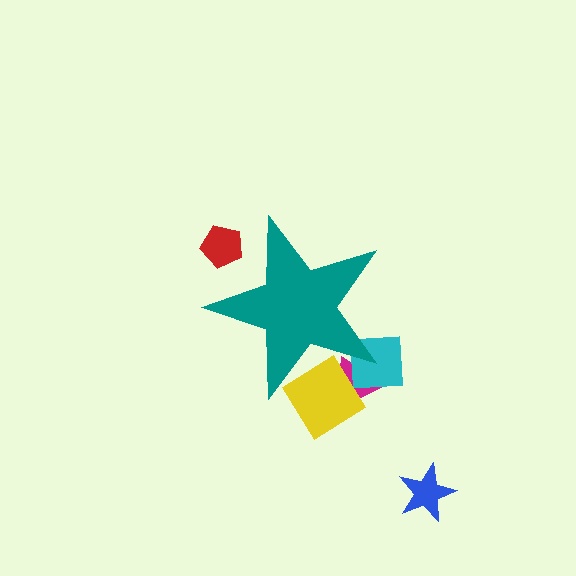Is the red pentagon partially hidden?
Yes, the red pentagon is partially hidden behind the teal star.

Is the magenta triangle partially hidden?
Yes, the magenta triangle is partially hidden behind the teal star.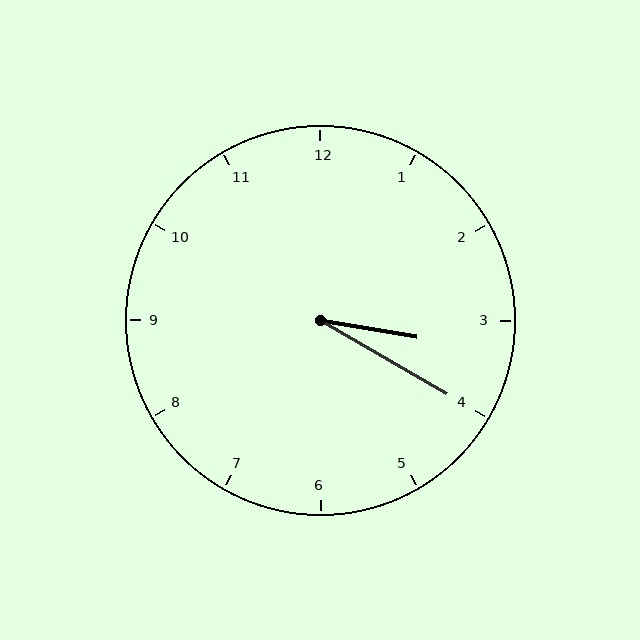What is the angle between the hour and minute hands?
Approximately 20 degrees.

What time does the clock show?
3:20.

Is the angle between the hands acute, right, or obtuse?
It is acute.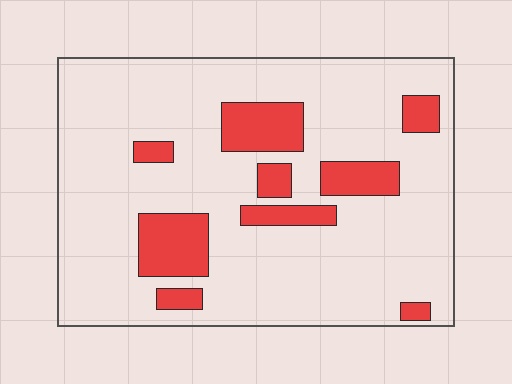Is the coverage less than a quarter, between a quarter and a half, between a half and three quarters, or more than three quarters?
Less than a quarter.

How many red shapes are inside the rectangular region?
9.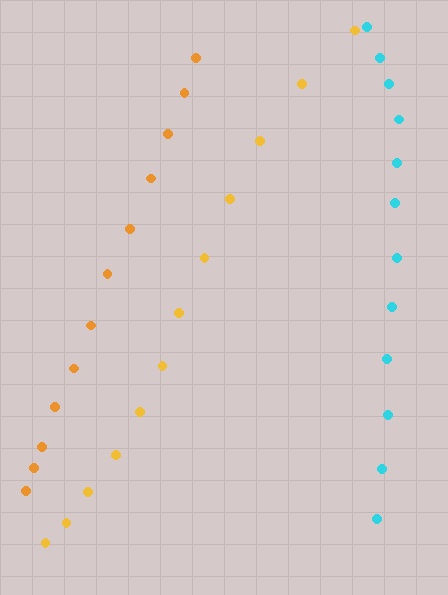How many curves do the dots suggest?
There are 3 distinct paths.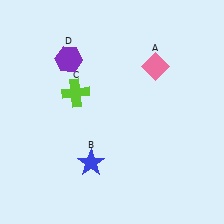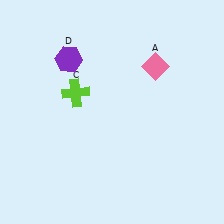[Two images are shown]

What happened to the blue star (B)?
The blue star (B) was removed in Image 2. It was in the bottom-left area of Image 1.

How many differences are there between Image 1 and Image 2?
There is 1 difference between the two images.